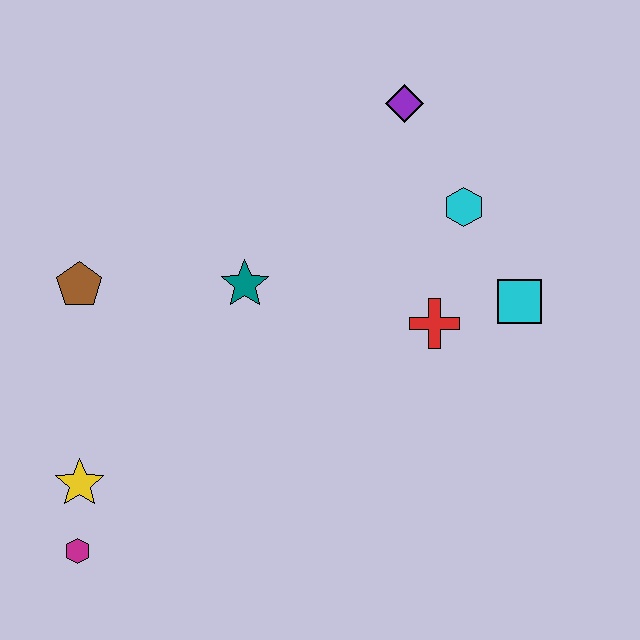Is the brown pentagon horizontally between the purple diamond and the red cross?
No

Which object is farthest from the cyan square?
The magenta hexagon is farthest from the cyan square.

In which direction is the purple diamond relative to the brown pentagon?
The purple diamond is to the right of the brown pentagon.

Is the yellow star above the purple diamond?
No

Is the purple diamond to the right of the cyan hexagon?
No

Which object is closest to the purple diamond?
The cyan hexagon is closest to the purple diamond.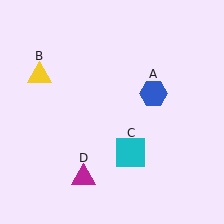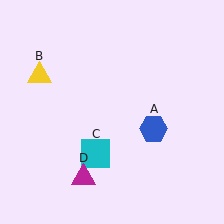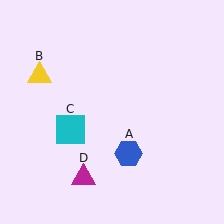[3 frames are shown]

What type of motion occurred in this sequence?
The blue hexagon (object A), cyan square (object C) rotated clockwise around the center of the scene.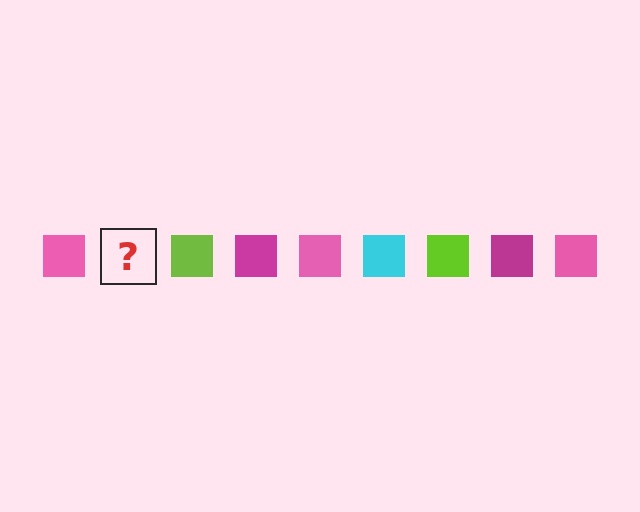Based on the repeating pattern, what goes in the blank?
The blank should be a cyan square.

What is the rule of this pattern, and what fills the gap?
The rule is that the pattern cycles through pink, cyan, lime, magenta squares. The gap should be filled with a cyan square.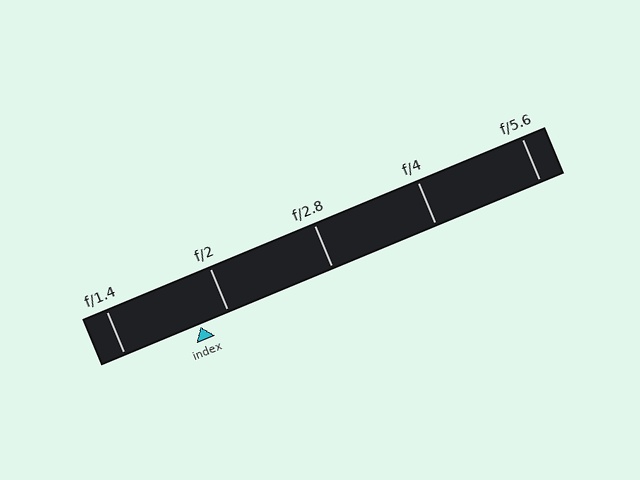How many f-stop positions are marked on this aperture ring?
There are 5 f-stop positions marked.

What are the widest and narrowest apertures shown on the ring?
The widest aperture shown is f/1.4 and the narrowest is f/5.6.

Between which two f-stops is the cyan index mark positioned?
The index mark is between f/1.4 and f/2.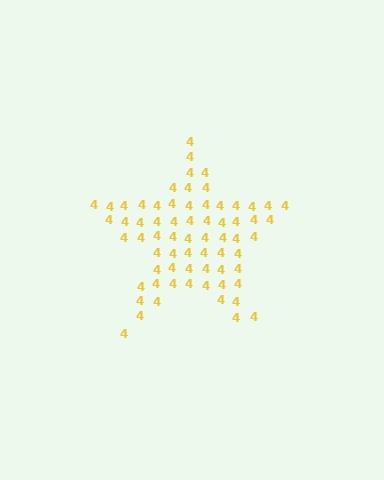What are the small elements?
The small elements are digit 4's.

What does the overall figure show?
The overall figure shows a star.